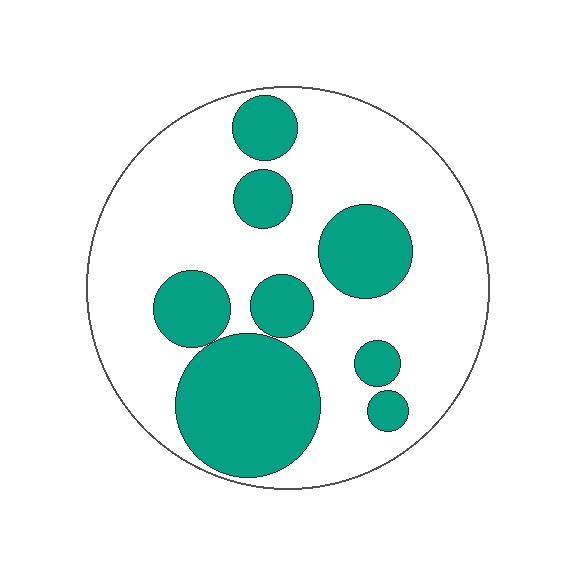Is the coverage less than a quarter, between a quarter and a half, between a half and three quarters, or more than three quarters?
Between a quarter and a half.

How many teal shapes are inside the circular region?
8.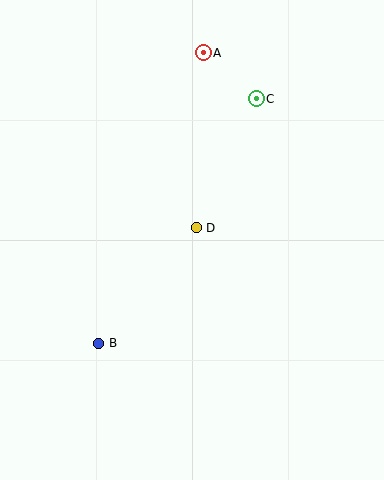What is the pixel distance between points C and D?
The distance between C and D is 143 pixels.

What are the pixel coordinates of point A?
Point A is at (203, 53).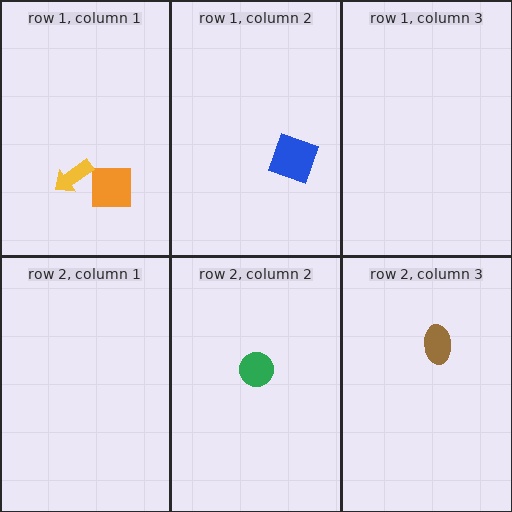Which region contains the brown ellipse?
The row 2, column 3 region.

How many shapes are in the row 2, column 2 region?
1.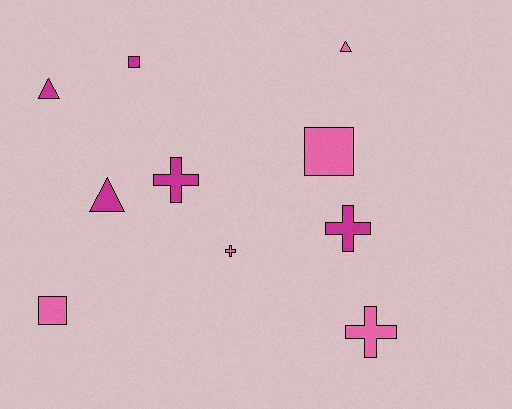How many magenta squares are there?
There is 1 magenta square.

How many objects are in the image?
There are 10 objects.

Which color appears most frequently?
Magenta, with 5 objects.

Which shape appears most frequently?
Cross, with 4 objects.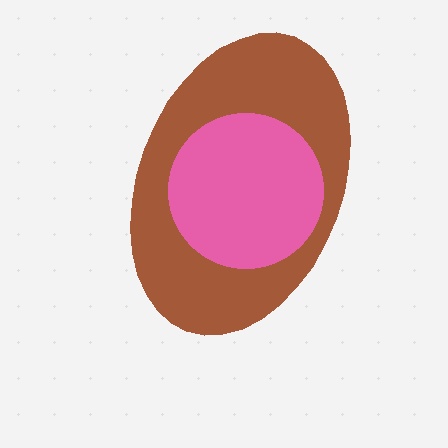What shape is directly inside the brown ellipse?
The pink circle.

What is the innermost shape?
The pink circle.